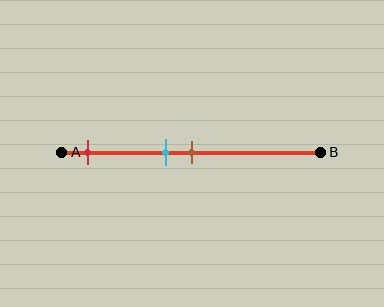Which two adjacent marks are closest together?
The cyan and brown marks are the closest adjacent pair.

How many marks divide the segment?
There are 3 marks dividing the segment.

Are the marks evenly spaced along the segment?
No, the marks are not evenly spaced.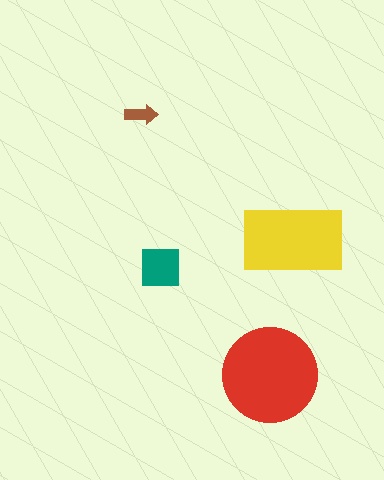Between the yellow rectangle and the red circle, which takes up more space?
The red circle.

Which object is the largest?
The red circle.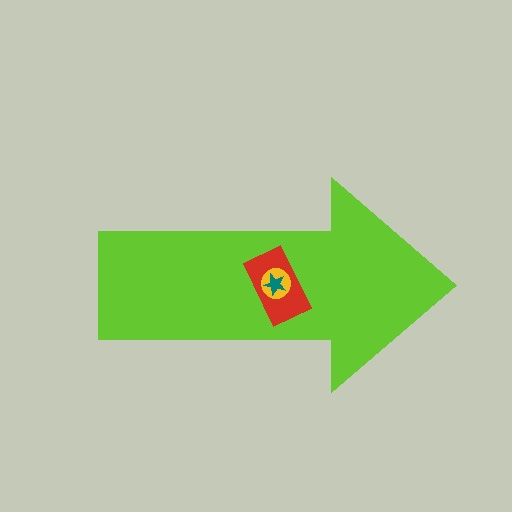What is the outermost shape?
The lime arrow.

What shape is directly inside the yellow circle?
The teal star.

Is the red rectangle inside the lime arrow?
Yes.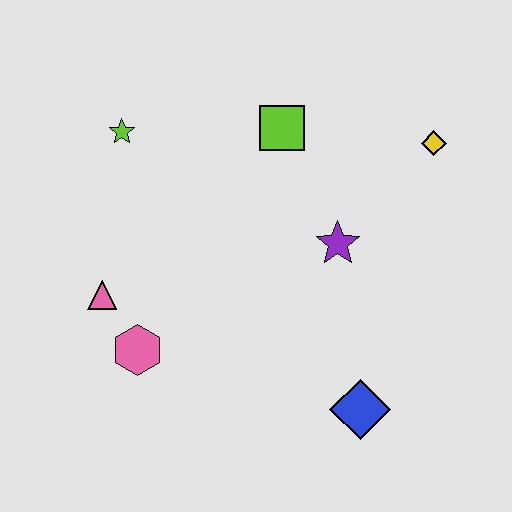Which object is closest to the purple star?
The lime square is closest to the purple star.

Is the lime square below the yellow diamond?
No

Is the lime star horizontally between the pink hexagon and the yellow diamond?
No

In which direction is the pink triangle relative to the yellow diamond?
The pink triangle is to the left of the yellow diamond.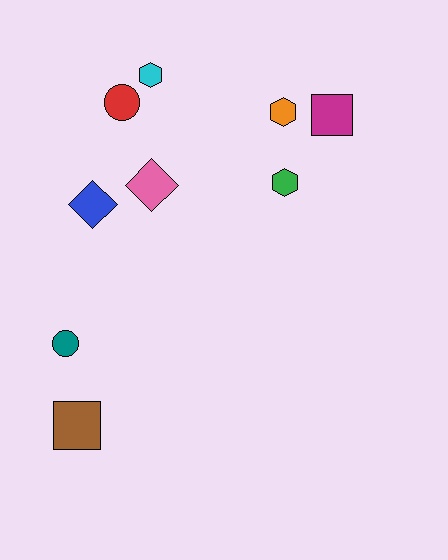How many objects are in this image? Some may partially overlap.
There are 9 objects.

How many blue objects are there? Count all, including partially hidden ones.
There is 1 blue object.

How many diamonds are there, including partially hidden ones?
There are 2 diamonds.